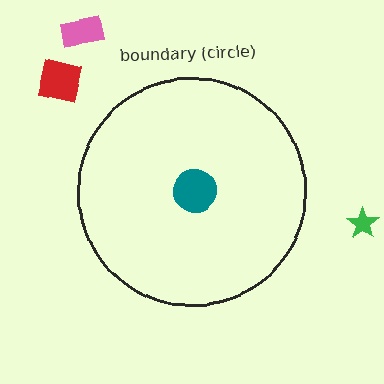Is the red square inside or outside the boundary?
Outside.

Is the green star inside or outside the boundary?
Outside.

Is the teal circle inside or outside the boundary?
Inside.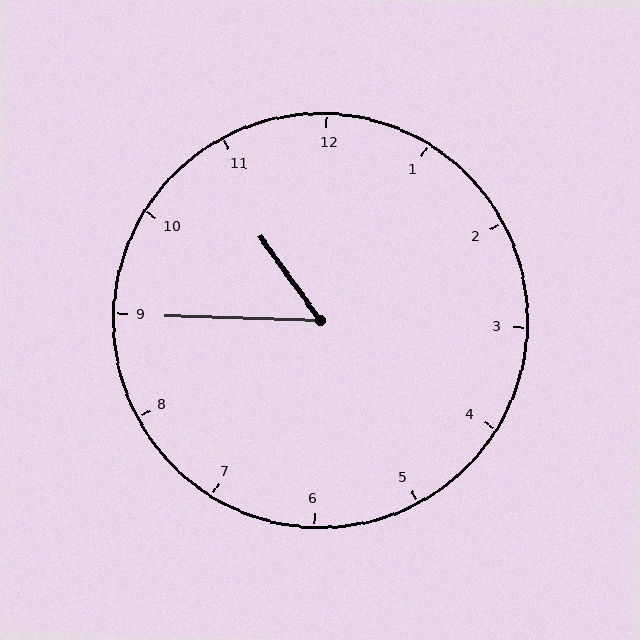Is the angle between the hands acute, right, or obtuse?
It is acute.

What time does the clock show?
10:45.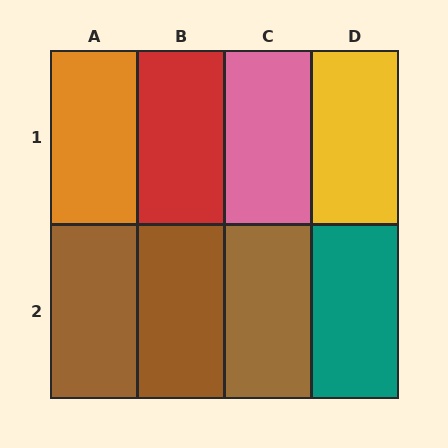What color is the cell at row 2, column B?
Brown.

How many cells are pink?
1 cell is pink.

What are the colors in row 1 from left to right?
Orange, red, pink, yellow.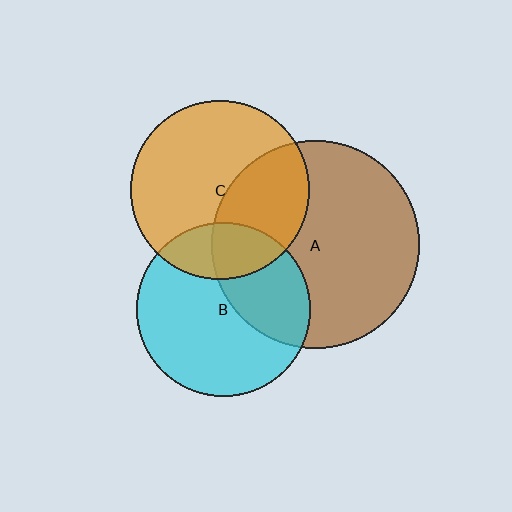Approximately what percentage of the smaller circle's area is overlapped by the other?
Approximately 35%.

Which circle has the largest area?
Circle A (brown).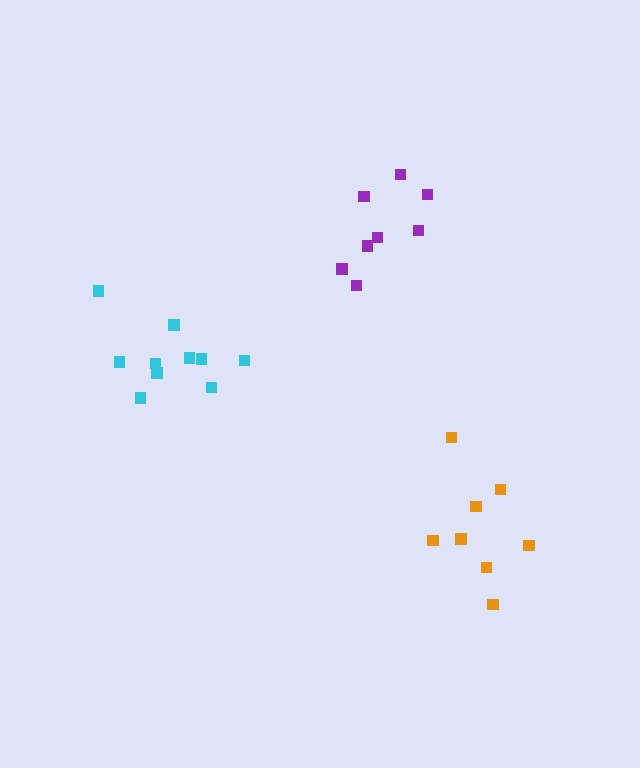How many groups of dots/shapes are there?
There are 3 groups.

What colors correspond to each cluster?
The clusters are colored: purple, orange, cyan.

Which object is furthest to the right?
The orange cluster is rightmost.